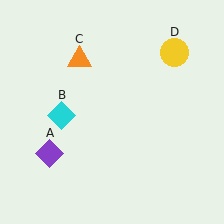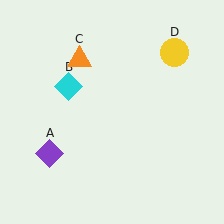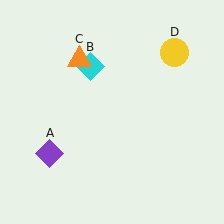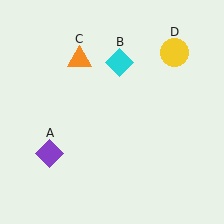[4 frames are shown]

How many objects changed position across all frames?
1 object changed position: cyan diamond (object B).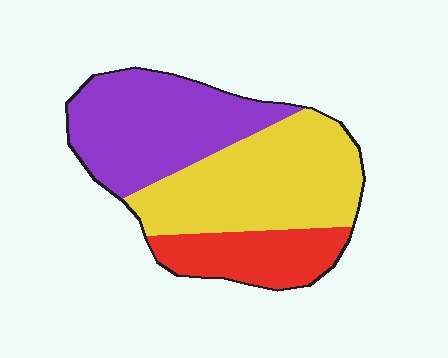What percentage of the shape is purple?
Purple covers roughly 35% of the shape.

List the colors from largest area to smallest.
From largest to smallest: yellow, purple, red.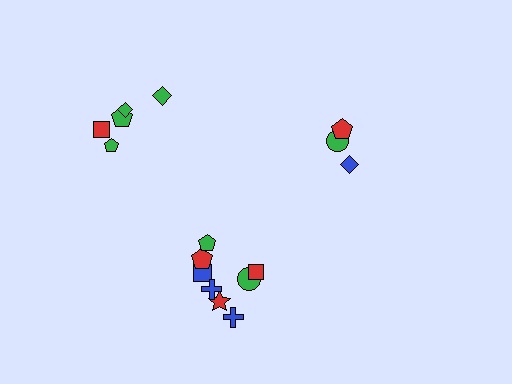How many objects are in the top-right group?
There are 3 objects.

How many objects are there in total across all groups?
There are 16 objects.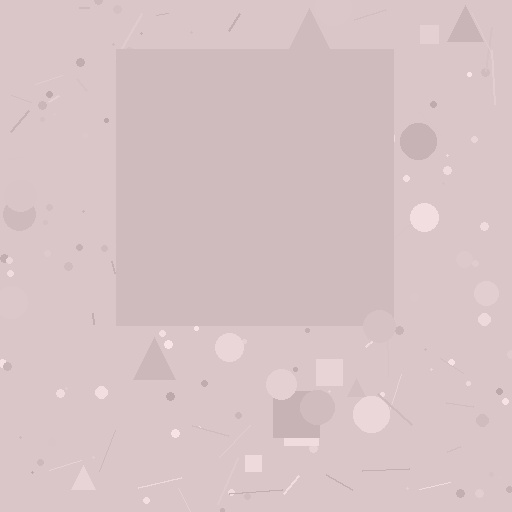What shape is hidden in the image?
A square is hidden in the image.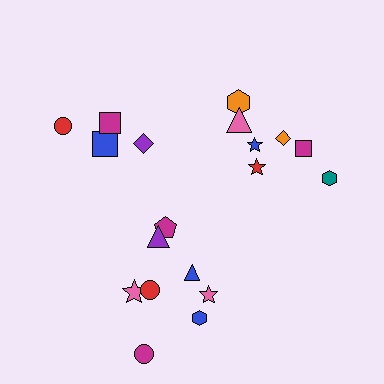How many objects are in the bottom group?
There are 8 objects.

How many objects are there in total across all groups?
There are 19 objects.